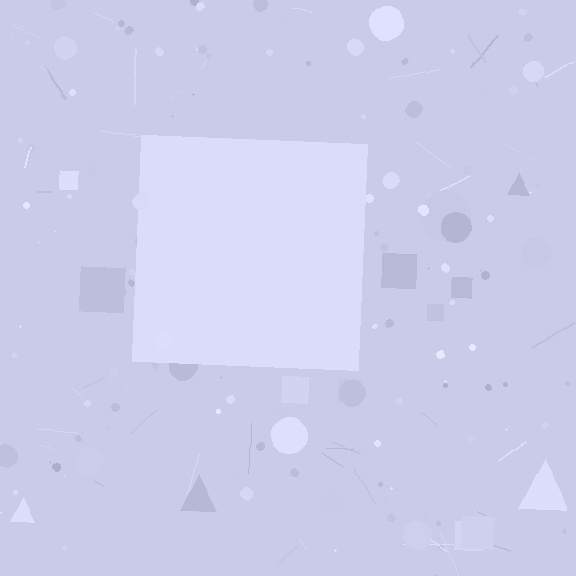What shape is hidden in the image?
A square is hidden in the image.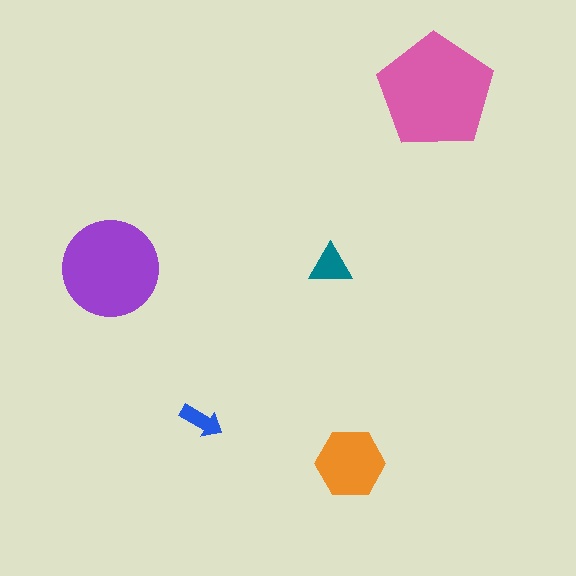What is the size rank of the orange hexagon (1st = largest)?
3rd.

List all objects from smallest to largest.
The blue arrow, the teal triangle, the orange hexagon, the purple circle, the pink pentagon.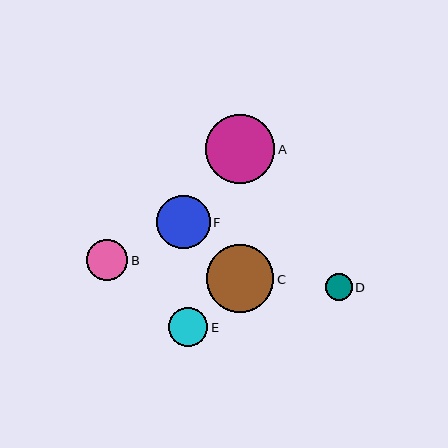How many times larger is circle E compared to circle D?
Circle E is approximately 1.5 times the size of circle D.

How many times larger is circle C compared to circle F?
Circle C is approximately 1.3 times the size of circle F.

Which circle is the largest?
Circle A is the largest with a size of approximately 69 pixels.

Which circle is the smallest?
Circle D is the smallest with a size of approximately 27 pixels.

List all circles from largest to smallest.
From largest to smallest: A, C, F, B, E, D.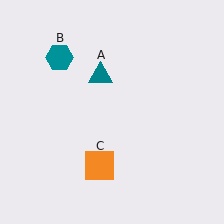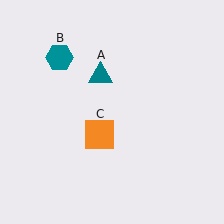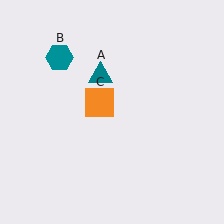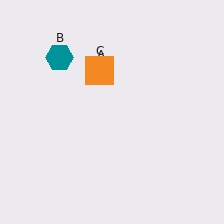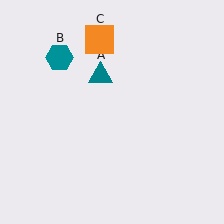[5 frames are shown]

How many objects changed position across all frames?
1 object changed position: orange square (object C).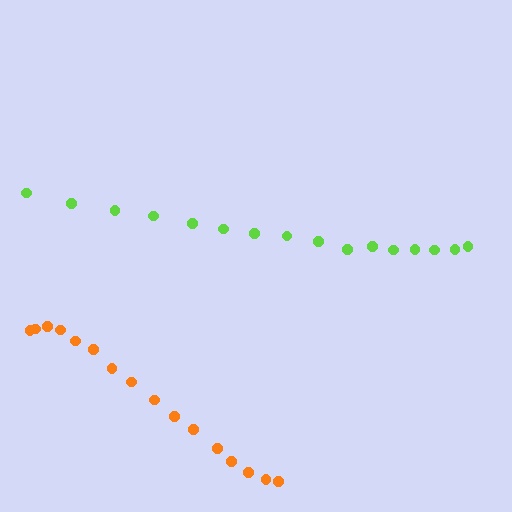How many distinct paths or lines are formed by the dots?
There are 2 distinct paths.